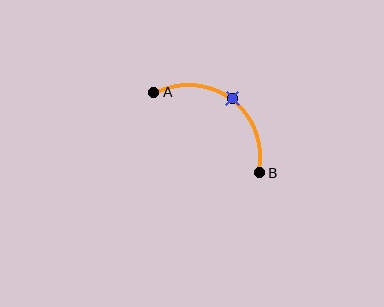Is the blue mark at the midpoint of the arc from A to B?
Yes. The blue mark lies on the arc at equal arc-length from both A and B — it is the arc midpoint.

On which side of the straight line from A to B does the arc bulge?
The arc bulges above and to the right of the straight line connecting A and B.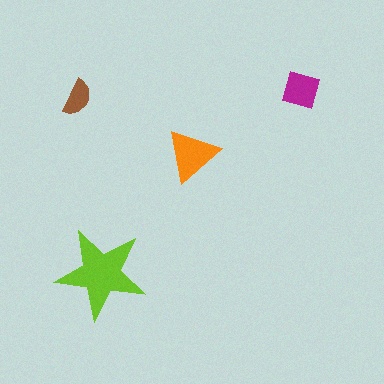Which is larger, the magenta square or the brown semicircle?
The magenta square.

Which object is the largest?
The lime star.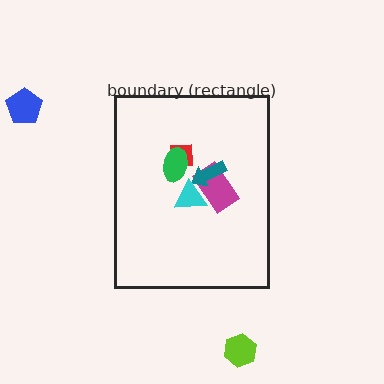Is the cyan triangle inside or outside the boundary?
Inside.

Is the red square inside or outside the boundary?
Inside.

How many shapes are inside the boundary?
5 inside, 2 outside.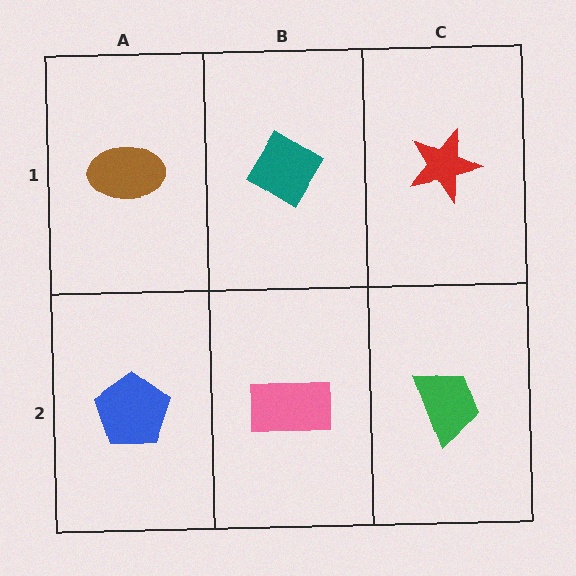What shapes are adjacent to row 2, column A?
A brown ellipse (row 1, column A), a pink rectangle (row 2, column B).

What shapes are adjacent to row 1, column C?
A green trapezoid (row 2, column C), a teal diamond (row 1, column B).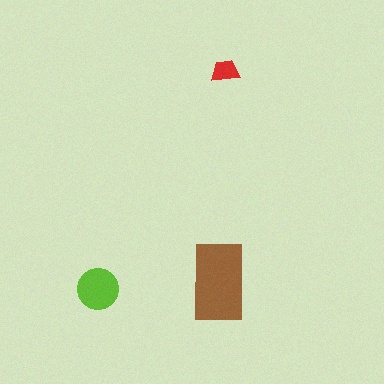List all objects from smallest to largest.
The red trapezoid, the lime circle, the brown rectangle.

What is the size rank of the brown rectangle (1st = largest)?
1st.